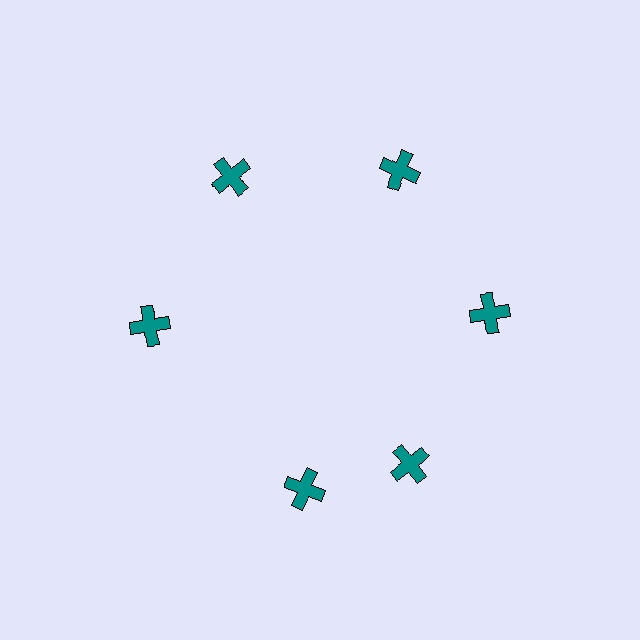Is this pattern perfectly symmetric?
No. The 6 teal crosses are arranged in a ring, but one element near the 7 o'clock position is rotated out of alignment along the ring, breaking the 6-fold rotational symmetry.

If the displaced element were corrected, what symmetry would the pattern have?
It would have 6-fold rotational symmetry — the pattern would map onto itself every 60 degrees.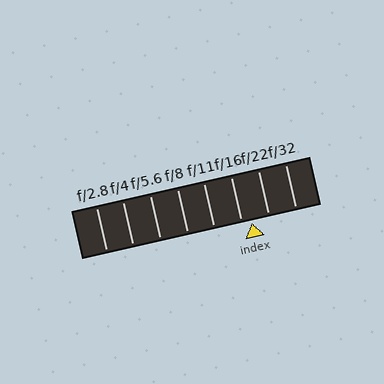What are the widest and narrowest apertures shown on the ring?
The widest aperture shown is f/2.8 and the narrowest is f/32.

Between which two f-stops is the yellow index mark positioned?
The index mark is between f/16 and f/22.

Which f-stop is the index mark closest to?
The index mark is closest to f/16.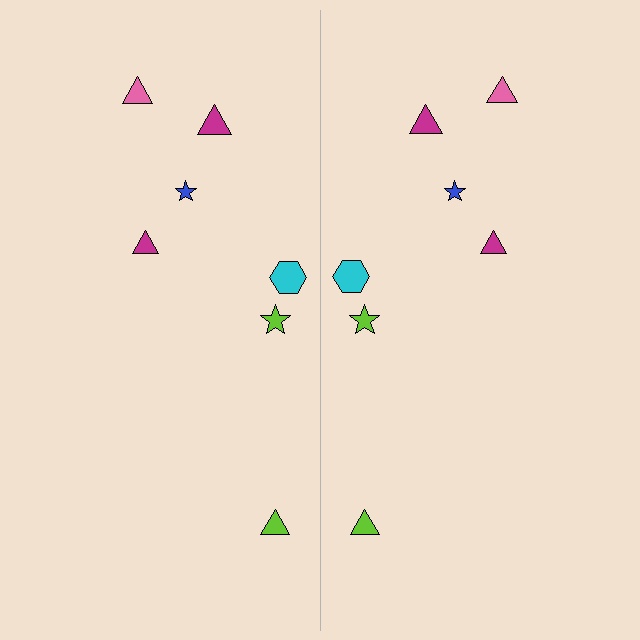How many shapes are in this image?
There are 14 shapes in this image.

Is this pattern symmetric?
Yes, this pattern has bilateral (reflection) symmetry.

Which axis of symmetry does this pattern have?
The pattern has a vertical axis of symmetry running through the center of the image.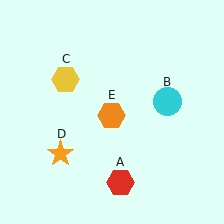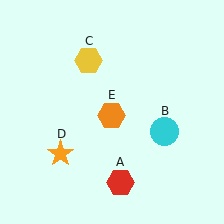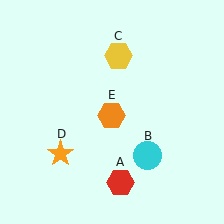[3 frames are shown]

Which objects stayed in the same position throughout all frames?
Red hexagon (object A) and orange star (object D) and orange hexagon (object E) remained stationary.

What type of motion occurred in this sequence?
The cyan circle (object B), yellow hexagon (object C) rotated clockwise around the center of the scene.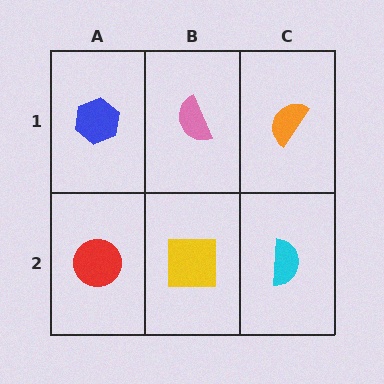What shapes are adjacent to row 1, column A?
A red circle (row 2, column A), a pink semicircle (row 1, column B).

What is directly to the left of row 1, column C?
A pink semicircle.